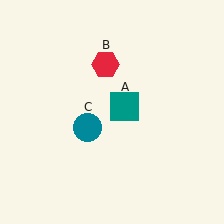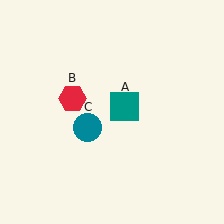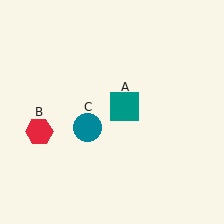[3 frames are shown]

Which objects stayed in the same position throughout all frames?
Teal square (object A) and teal circle (object C) remained stationary.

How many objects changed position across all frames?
1 object changed position: red hexagon (object B).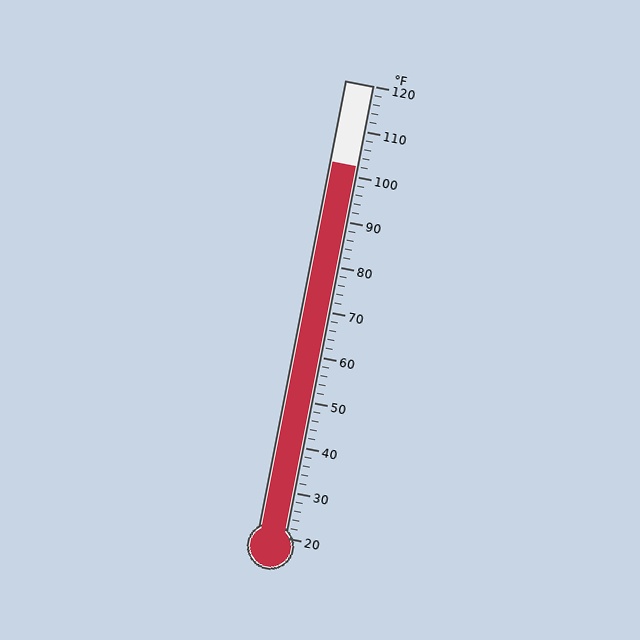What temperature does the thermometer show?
The thermometer shows approximately 102°F.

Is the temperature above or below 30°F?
The temperature is above 30°F.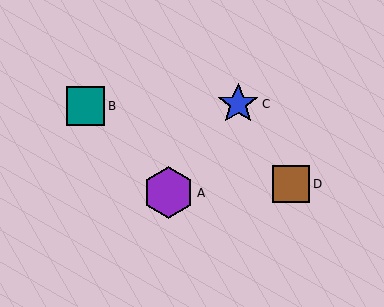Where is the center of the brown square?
The center of the brown square is at (291, 184).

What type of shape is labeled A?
Shape A is a purple hexagon.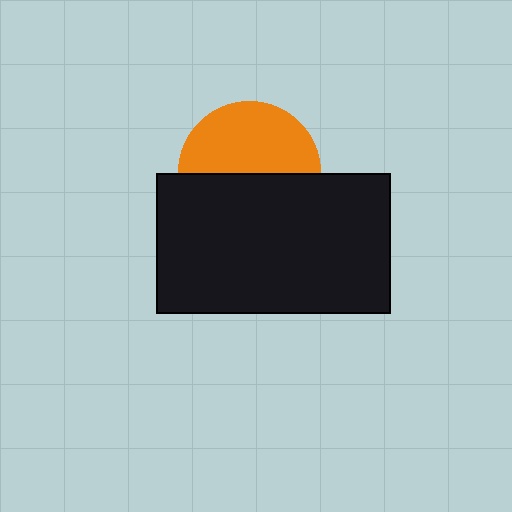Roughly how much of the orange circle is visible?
About half of it is visible (roughly 51%).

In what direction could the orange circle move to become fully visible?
The orange circle could move up. That would shift it out from behind the black rectangle entirely.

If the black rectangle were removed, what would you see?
You would see the complete orange circle.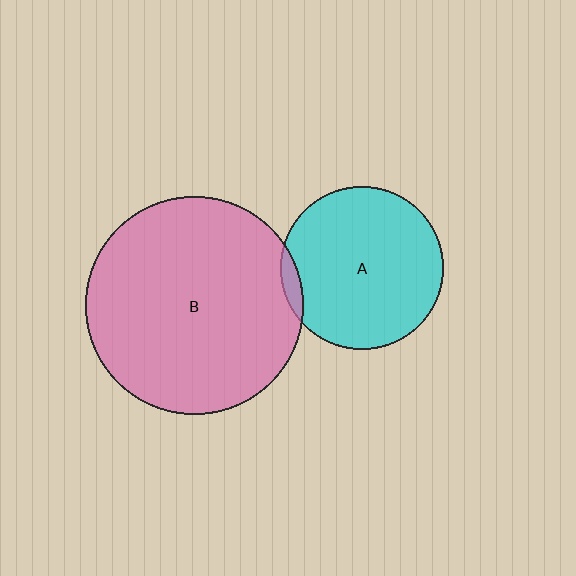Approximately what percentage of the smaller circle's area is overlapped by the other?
Approximately 5%.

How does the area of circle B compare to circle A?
Approximately 1.8 times.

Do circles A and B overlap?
Yes.